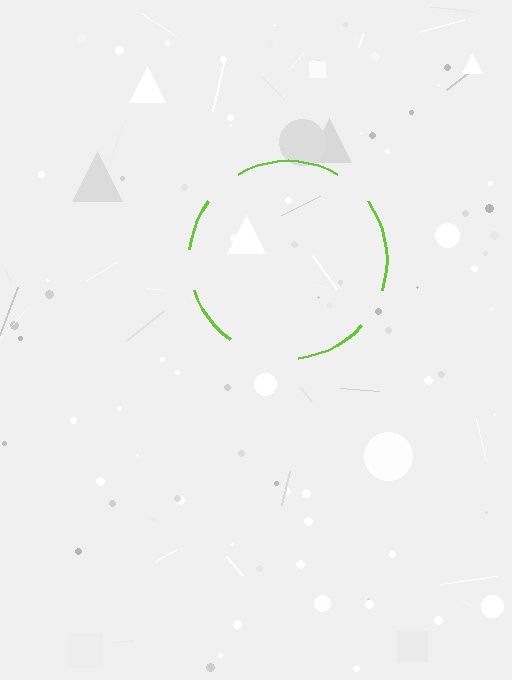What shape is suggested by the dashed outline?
The dashed outline suggests a circle.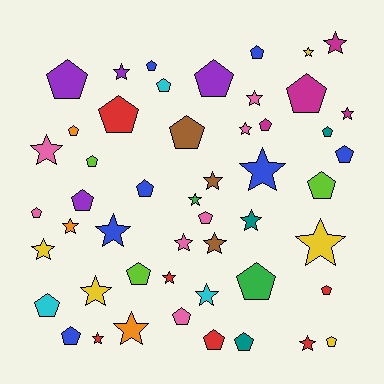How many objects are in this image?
There are 50 objects.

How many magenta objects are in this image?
There are 4 magenta objects.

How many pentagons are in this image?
There are 27 pentagons.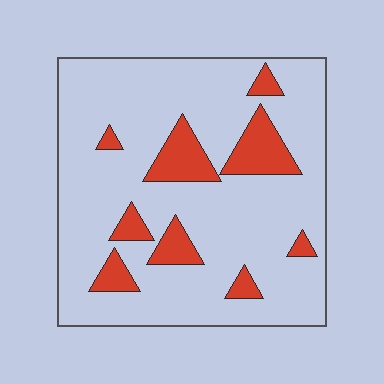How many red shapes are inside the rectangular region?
9.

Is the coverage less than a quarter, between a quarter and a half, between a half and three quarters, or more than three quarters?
Less than a quarter.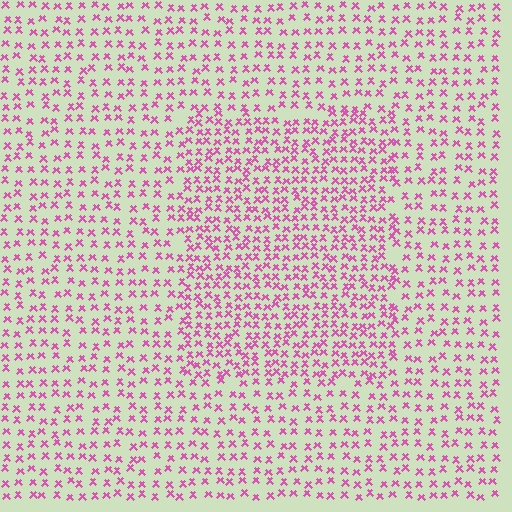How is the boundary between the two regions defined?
The boundary is defined by a change in element density (approximately 1.7x ratio). All elements are the same color, size, and shape.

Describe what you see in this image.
The image contains small pink elements arranged at two different densities. A rectangle-shaped region is visible where the elements are more densely packed than the surrounding area.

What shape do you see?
I see a rectangle.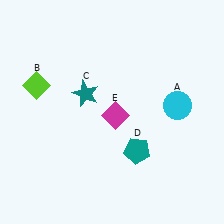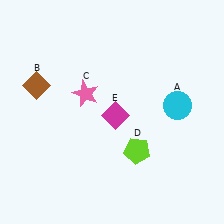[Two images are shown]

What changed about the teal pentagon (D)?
In Image 1, D is teal. In Image 2, it changed to lime.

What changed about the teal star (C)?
In Image 1, C is teal. In Image 2, it changed to pink.